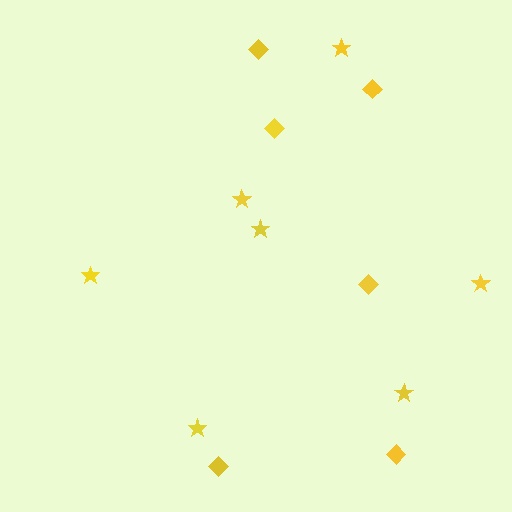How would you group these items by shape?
There are 2 groups: one group of stars (7) and one group of diamonds (6).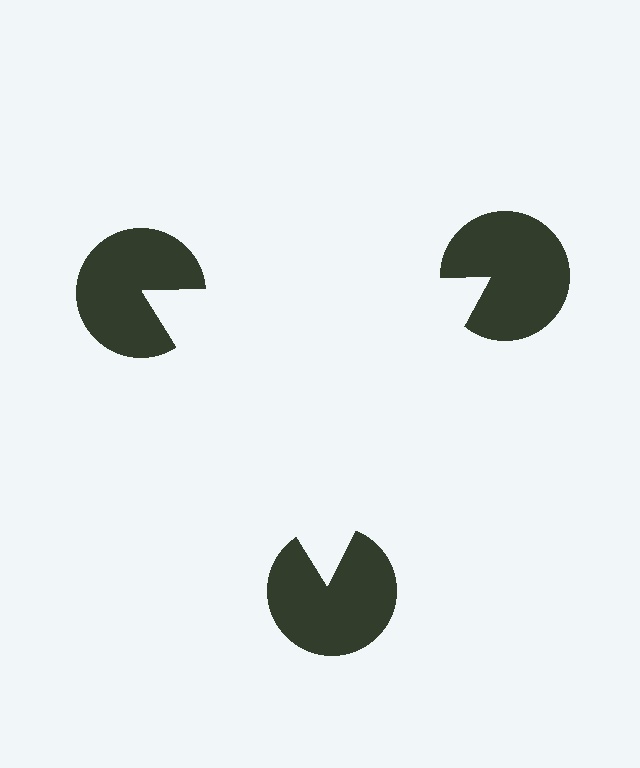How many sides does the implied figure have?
3 sides.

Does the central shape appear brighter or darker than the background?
It typically appears slightly brighter than the background, even though no actual brightness change is drawn.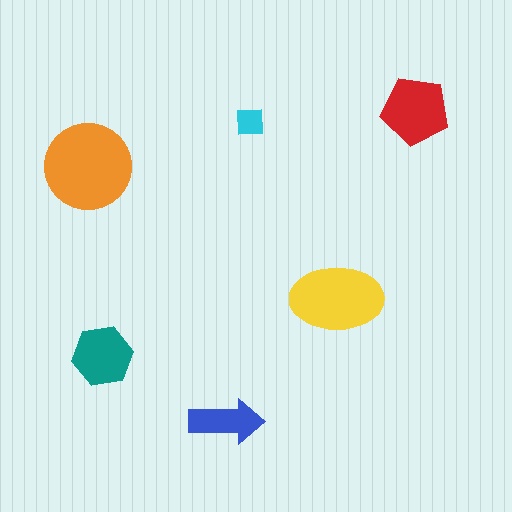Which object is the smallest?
The cyan square.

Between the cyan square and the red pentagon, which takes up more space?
The red pentagon.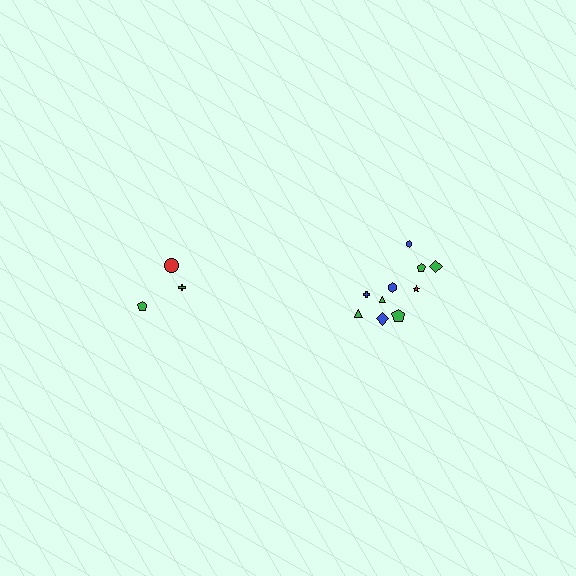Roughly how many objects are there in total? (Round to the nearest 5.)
Roughly 15 objects in total.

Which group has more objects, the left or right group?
The right group.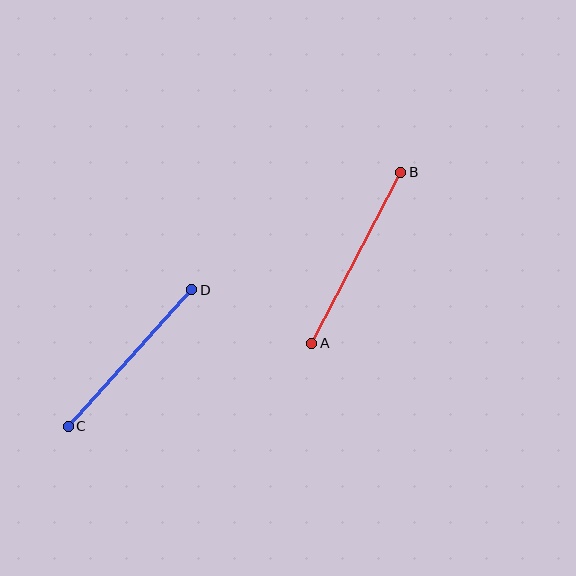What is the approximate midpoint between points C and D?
The midpoint is at approximately (130, 358) pixels.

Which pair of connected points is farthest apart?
Points A and B are farthest apart.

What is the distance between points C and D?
The distance is approximately 184 pixels.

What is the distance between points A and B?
The distance is approximately 193 pixels.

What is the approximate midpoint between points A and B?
The midpoint is at approximately (356, 258) pixels.